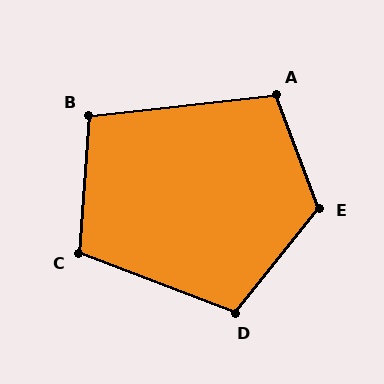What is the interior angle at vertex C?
Approximately 107 degrees (obtuse).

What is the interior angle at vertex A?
Approximately 104 degrees (obtuse).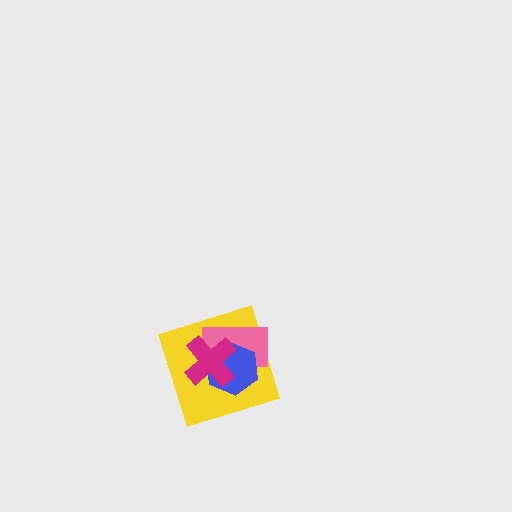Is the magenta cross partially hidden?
No, no other shape covers it.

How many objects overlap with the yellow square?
3 objects overlap with the yellow square.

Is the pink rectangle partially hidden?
Yes, it is partially covered by another shape.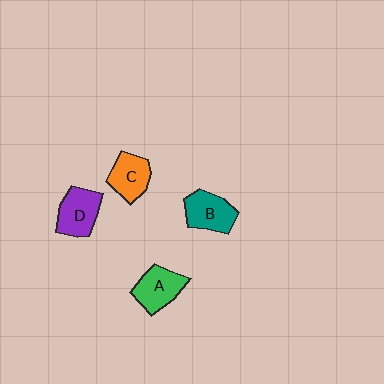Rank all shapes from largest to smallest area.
From largest to smallest: D (purple), B (teal), A (green), C (orange).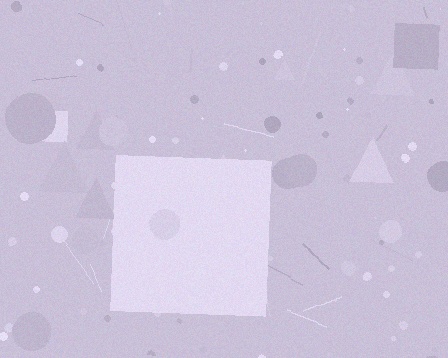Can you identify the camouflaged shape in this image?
The camouflaged shape is a square.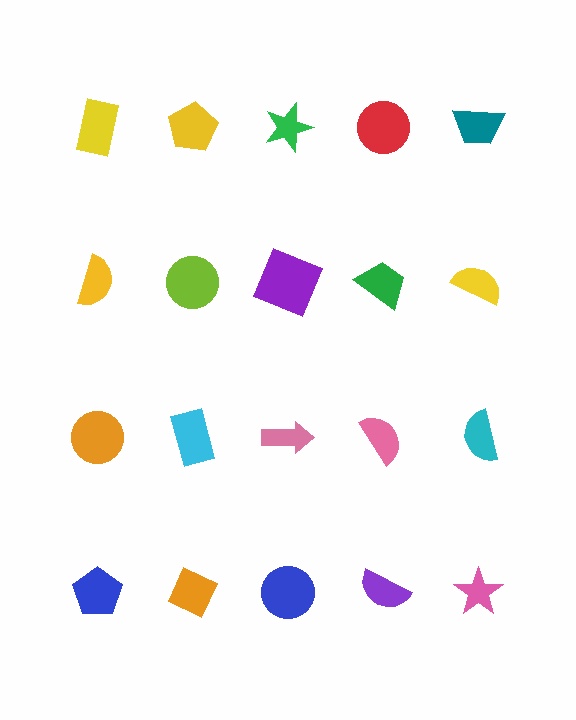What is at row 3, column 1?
An orange circle.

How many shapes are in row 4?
5 shapes.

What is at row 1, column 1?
A yellow rectangle.